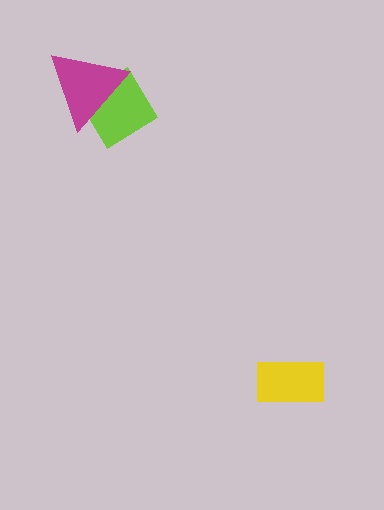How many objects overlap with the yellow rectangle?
0 objects overlap with the yellow rectangle.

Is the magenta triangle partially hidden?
No, no other shape covers it.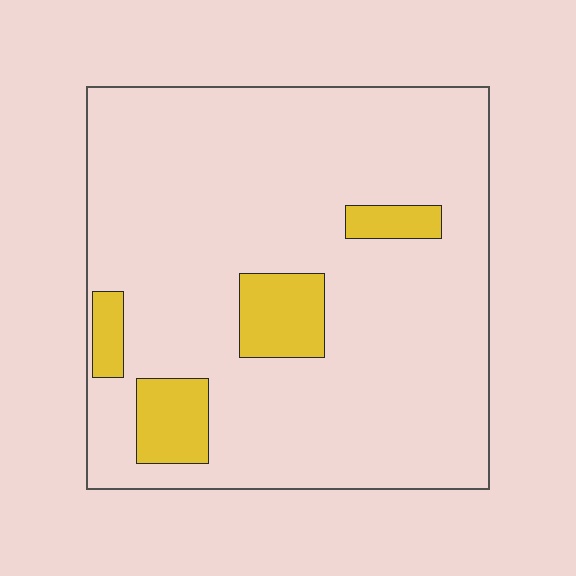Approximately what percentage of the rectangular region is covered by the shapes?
Approximately 10%.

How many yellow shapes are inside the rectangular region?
4.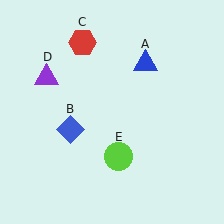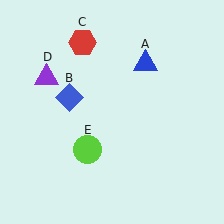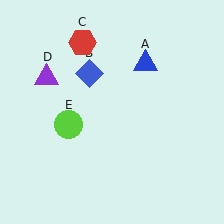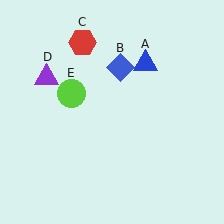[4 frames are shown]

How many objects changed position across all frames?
2 objects changed position: blue diamond (object B), lime circle (object E).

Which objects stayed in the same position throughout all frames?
Blue triangle (object A) and red hexagon (object C) and purple triangle (object D) remained stationary.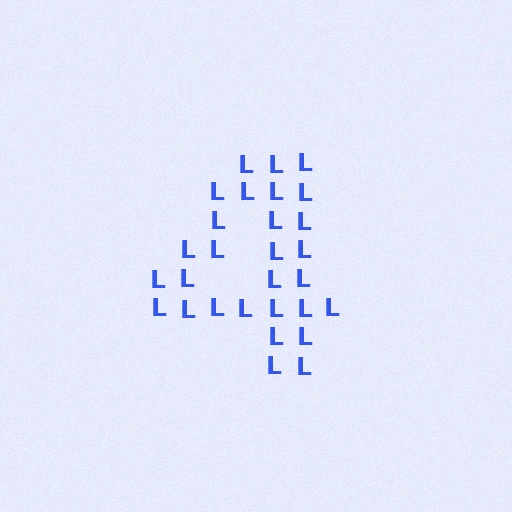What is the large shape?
The large shape is the digit 4.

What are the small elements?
The small elements are letter L's.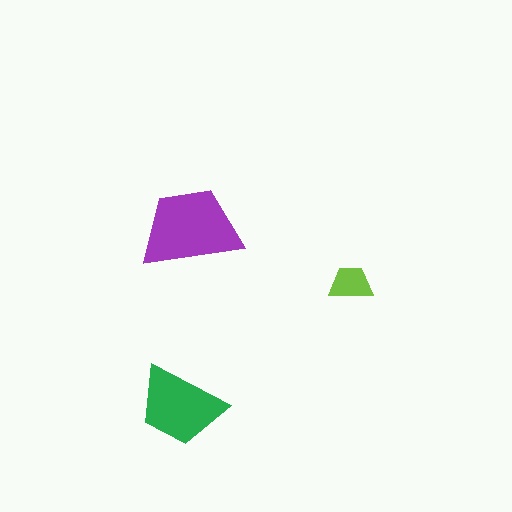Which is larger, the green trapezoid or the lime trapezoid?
The green one.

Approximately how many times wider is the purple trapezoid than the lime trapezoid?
About 2.5 times wider.